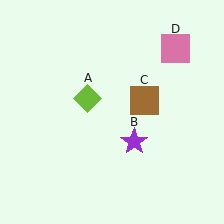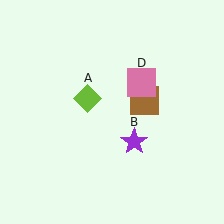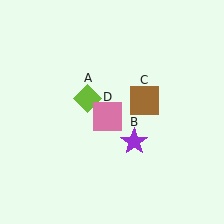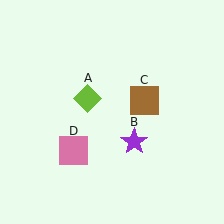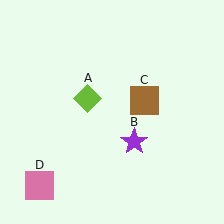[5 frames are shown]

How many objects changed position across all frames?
1 object changed position: pink square (object D).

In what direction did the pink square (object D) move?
The pink square (object D) moved down and to the left.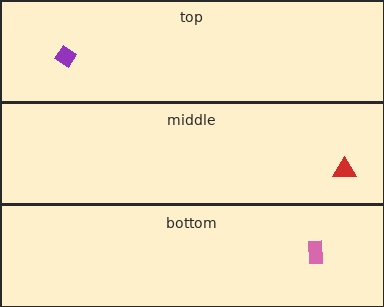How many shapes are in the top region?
1.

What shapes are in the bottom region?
The pink rectangle.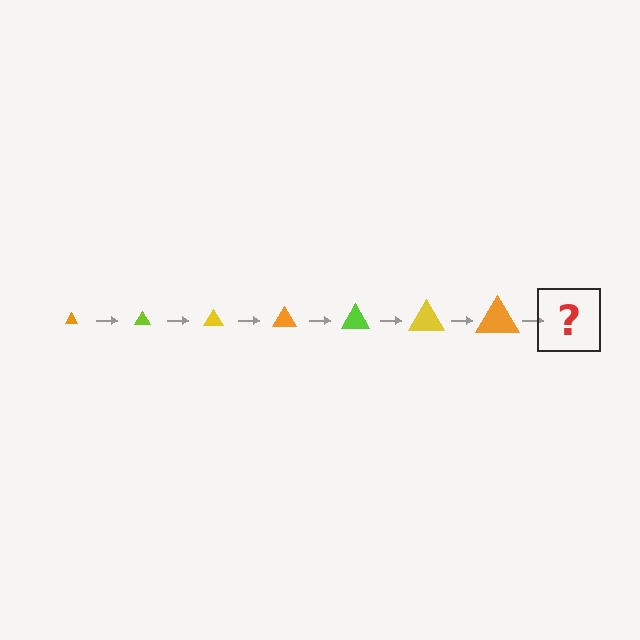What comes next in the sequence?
The next element should be a lime triangle, larger than the previous one.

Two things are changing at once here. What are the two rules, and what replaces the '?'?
The two rules are that the triangle grows larger each step and the color cycles through orange, lime, and yellow. The '?' should be a lime triangle, larger than the previous one.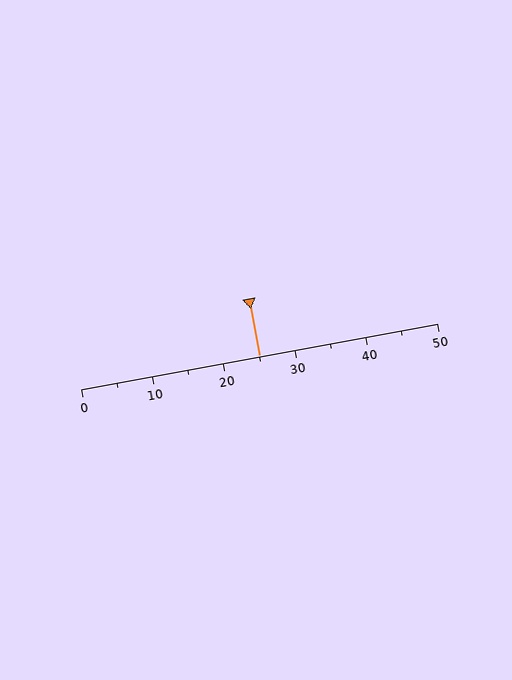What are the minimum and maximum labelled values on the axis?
The axis runs from 0 to 50.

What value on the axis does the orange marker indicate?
The marker indicates approximately 25.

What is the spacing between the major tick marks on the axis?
The major ticks are spaced 10 apart.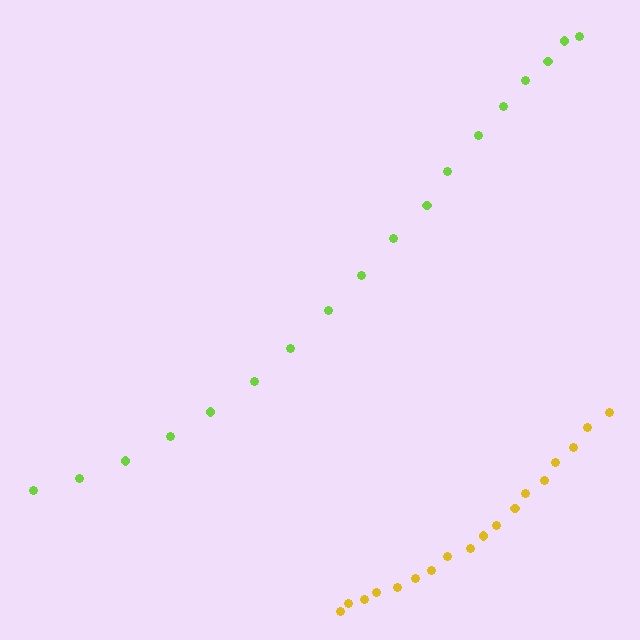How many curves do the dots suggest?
There are 2 distinct paths.